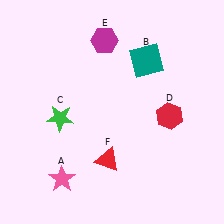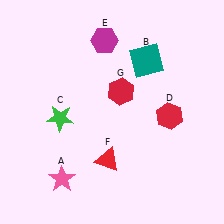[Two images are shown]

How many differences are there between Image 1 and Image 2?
There is 1 difference between the two images.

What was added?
A red hexagon (G) was added in Image 2.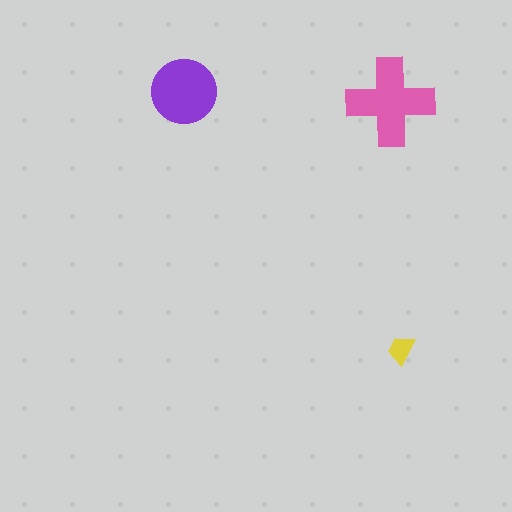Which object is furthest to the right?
The yellow trapezoid is rightmost.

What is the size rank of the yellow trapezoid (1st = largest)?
3rd.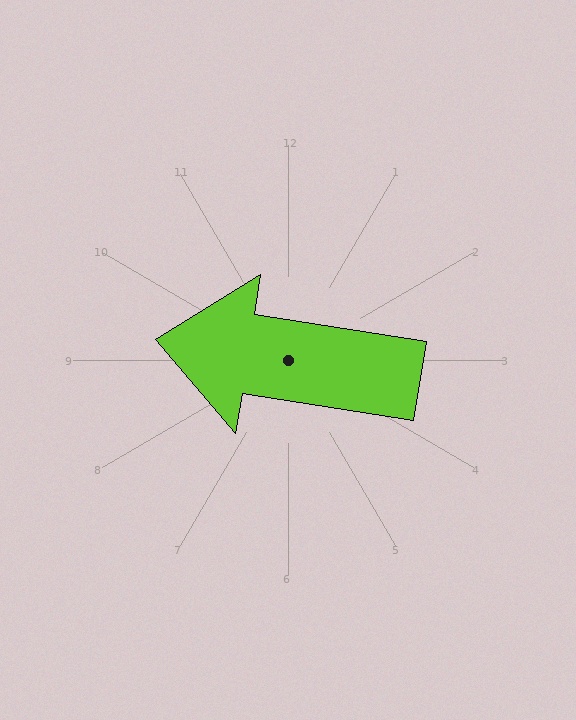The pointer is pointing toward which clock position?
Roughly 9 o'clock.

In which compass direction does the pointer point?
West.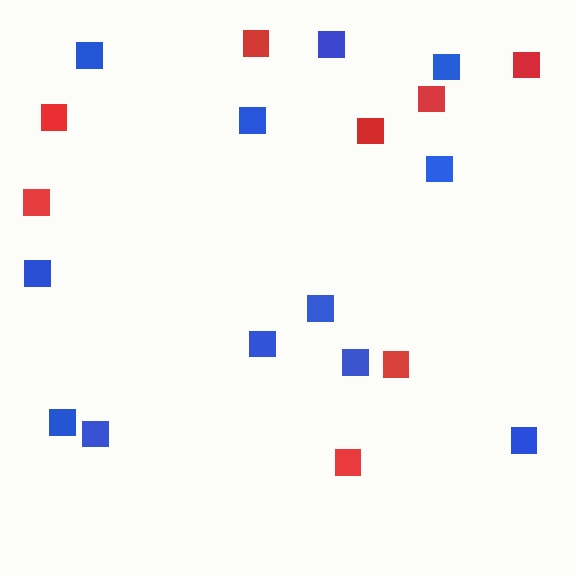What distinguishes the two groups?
There are 2 groups: one group of red squares (8) and one group of blue squares (12).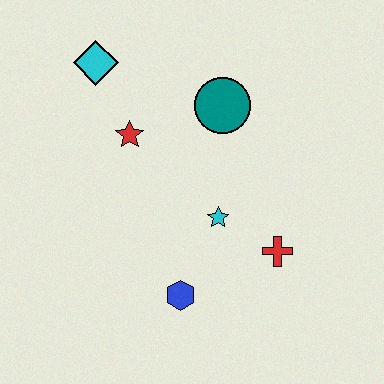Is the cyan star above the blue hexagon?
Yes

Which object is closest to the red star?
The cyan diamond is closest to the red star.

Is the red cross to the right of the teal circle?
Yes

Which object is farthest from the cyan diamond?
The red cross is farthest from the cyan diamond.